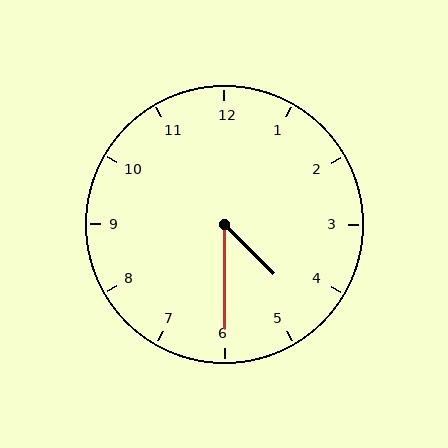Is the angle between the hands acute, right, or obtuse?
It is acute.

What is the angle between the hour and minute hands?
Approximately 45 degrees.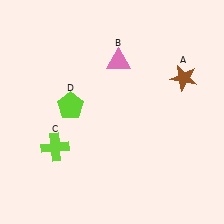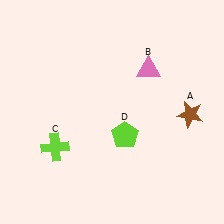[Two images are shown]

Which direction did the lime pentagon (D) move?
The lime pentagon (D) moved right.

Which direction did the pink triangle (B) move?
The pink triangle (B) moved right.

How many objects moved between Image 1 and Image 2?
3 objects moved between the two images.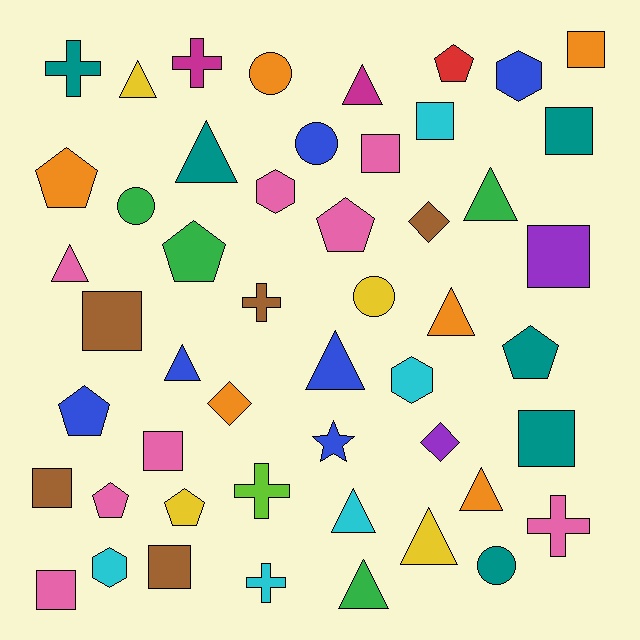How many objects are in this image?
There are 50 objects.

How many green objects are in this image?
There are 4 green objects.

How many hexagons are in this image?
There are 4 hexagons.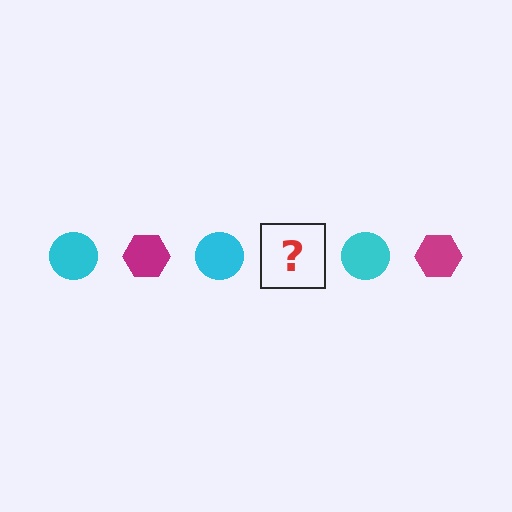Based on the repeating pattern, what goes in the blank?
The blank should be a magenta hexagon.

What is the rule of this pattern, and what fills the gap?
The rule is that the pattern alternates between cyan circle and magenta hexagon. The gap should be filled with a magenta hexagon.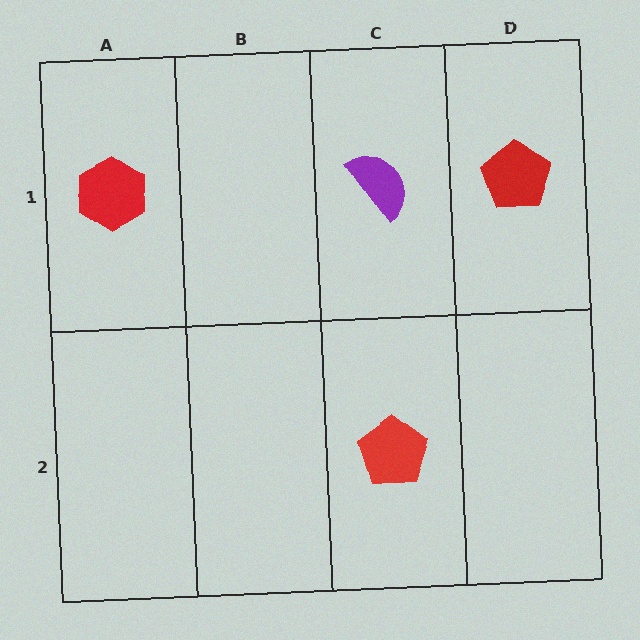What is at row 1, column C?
A purple semicircle.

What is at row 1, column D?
A red pentagon.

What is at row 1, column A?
A red hexagon.